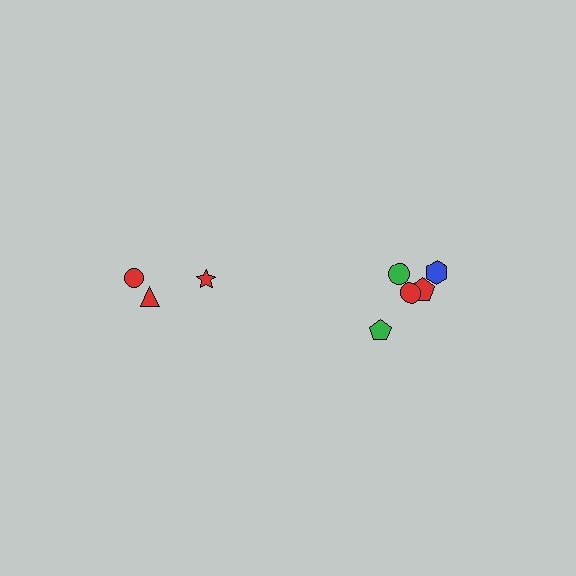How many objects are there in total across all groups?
There are 8 objects.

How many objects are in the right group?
There are 5 objects.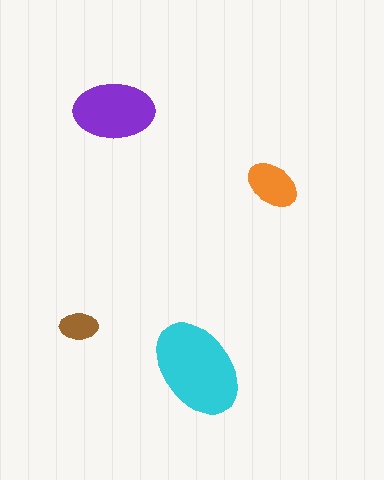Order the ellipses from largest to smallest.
the cyan one, the purple one, the orange one, the brown one.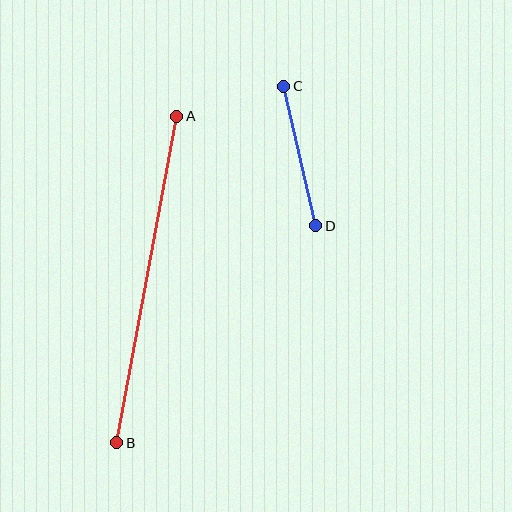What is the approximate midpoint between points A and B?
The midpoint is at approximately (147, 280) pixels.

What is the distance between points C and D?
The distance is approximately 143 pixels.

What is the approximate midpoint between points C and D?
The midpoint is at approximately (300, 156) pixels.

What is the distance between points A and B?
The distance is approximately 332 pixels.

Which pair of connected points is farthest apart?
Points A and B are farthest apart.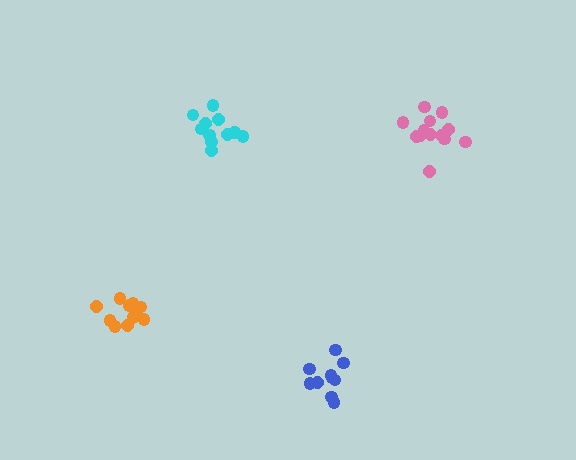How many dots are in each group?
Group 1: 10 dots, Group 2: 12 dots, Group 3: 13 dots, Group 4: 11 dots (46 total).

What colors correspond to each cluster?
The clusters are colored: blue, cyan, pink, orange.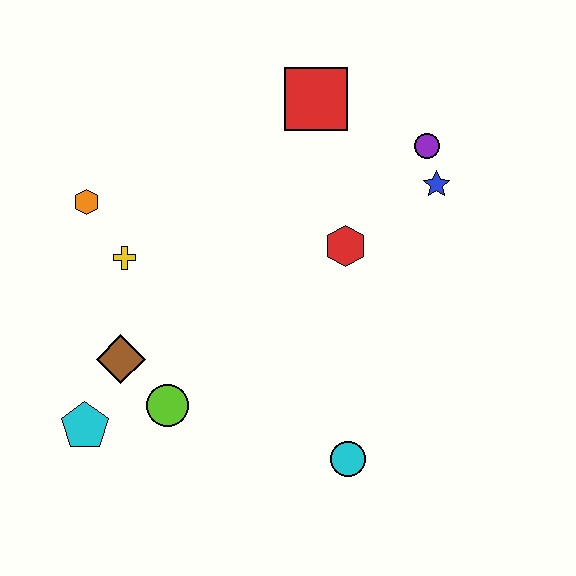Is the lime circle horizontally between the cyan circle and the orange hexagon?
Yes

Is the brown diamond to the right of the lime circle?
No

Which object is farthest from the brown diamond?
The purple circle is farthest from the brown diamond.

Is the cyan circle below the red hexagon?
Yes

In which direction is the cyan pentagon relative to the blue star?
The cyan pentagon is to the left of the blue star.